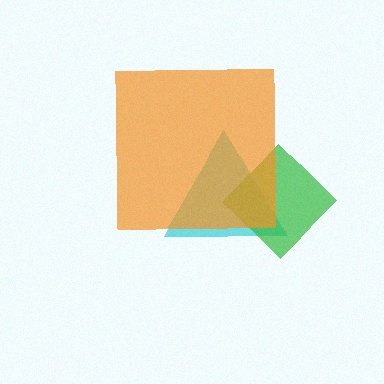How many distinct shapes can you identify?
There are 3 distinct shapes: a cyan triangle, a green diamond, an orange square.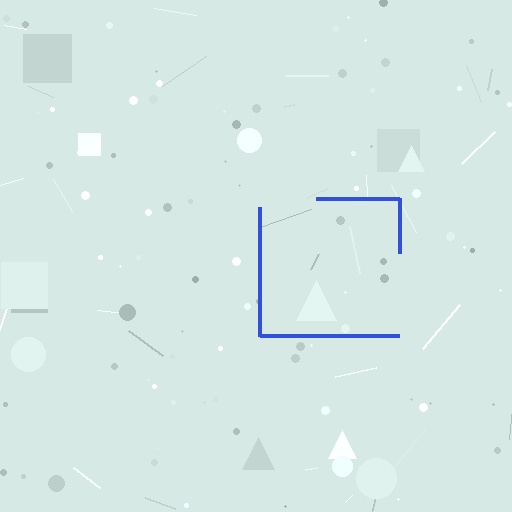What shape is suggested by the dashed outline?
The dashed outline suggests a square.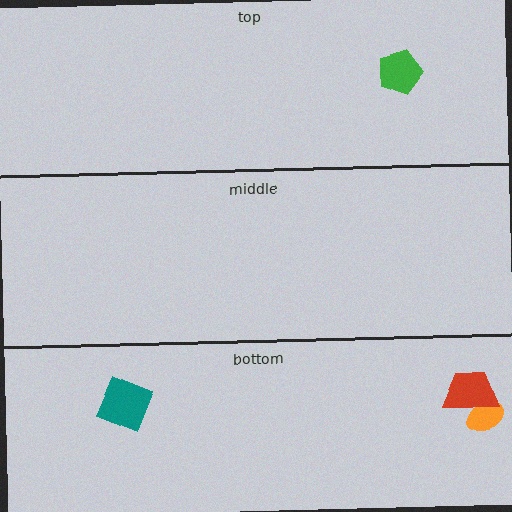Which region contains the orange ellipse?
The bottom region.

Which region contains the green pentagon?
The top region.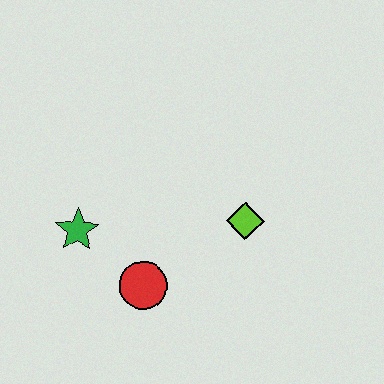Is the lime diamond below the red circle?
No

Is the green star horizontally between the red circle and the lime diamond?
No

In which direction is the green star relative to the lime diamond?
The green star is to the left of the lime diamond.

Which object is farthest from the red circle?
The lime diamond is farthest from the red circle.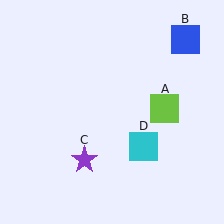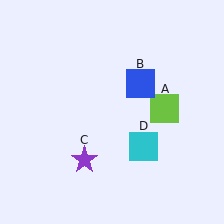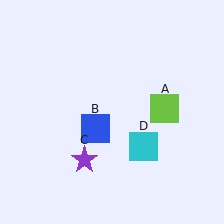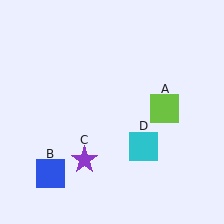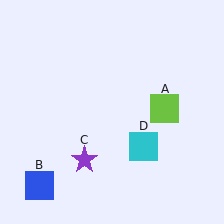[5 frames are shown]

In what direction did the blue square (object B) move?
The blue square (object B) moved down and to the left.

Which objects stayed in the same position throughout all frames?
Lime square (object A) and purple star (object C) and cyan square (object D) remained stationary.